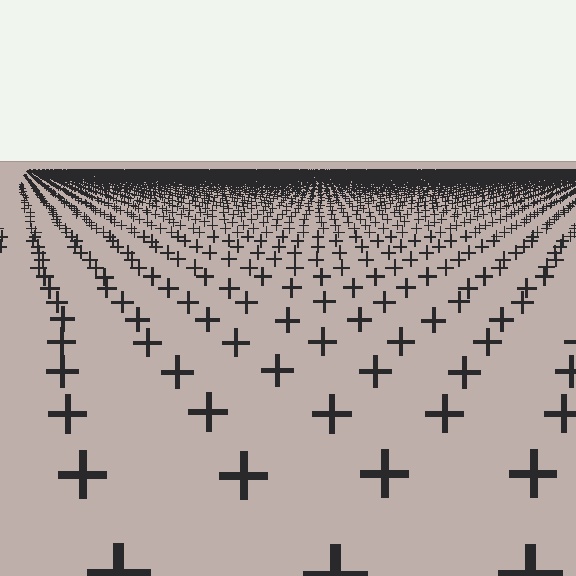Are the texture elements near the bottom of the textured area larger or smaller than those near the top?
Larger. Near the bottom, elements are closer to the viewer and appear at a bigger on-screen size.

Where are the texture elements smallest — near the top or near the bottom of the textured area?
Near the top.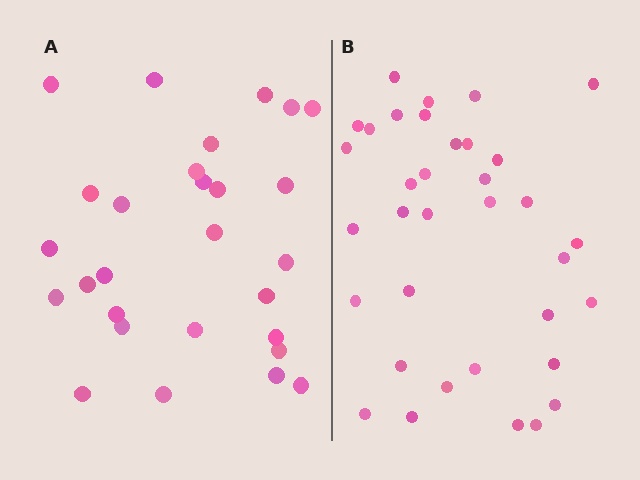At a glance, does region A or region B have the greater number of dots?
Region B (the right region) has more dots.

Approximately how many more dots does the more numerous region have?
Region B has roughly 8 or so more dots than region A.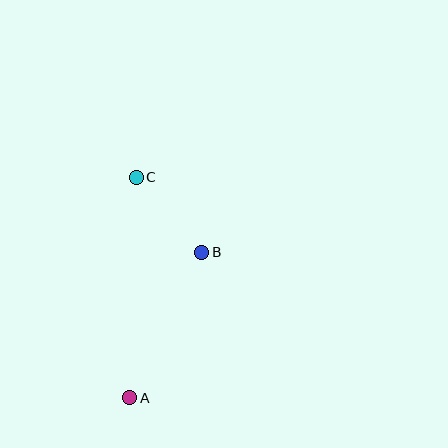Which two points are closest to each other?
Points B and C are closest to each other.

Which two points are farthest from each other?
Points A and C are farthest from each other.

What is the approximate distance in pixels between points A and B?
The distance between A and B is approximately 162 pixels.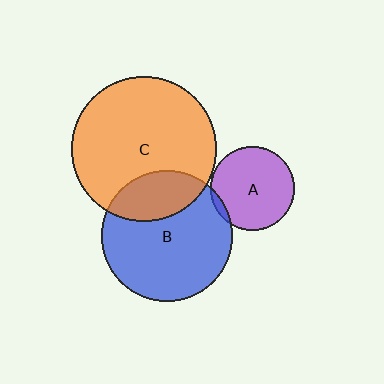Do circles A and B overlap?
Yes.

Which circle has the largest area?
Circle C (orange).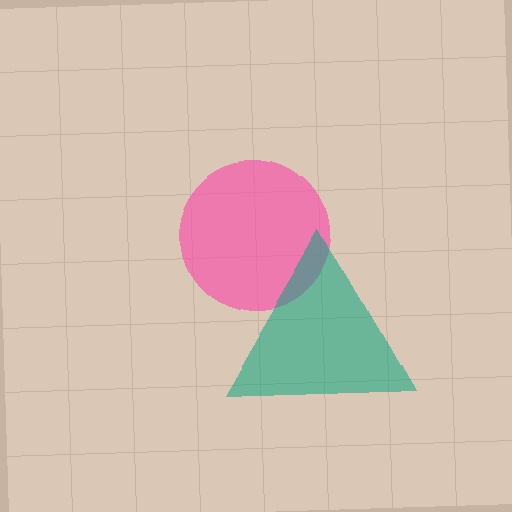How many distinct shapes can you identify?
There are 2 distinct shapes: a pink circle, a teal triangle.